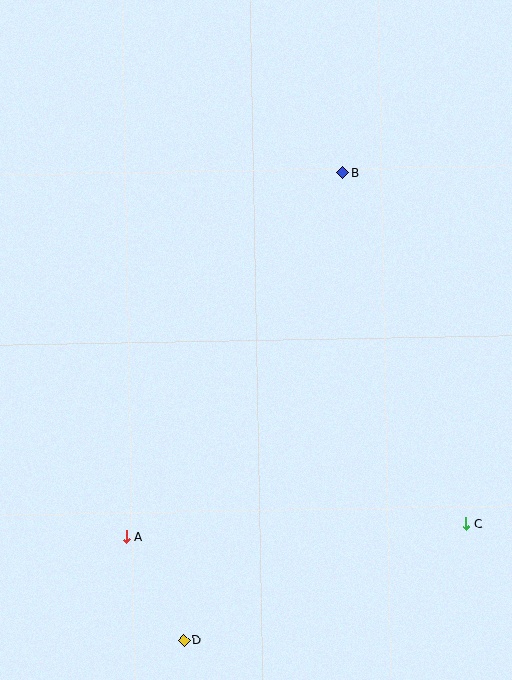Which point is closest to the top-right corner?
Point B is closest to the top-right corner.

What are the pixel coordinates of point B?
Point B is at (343, 173).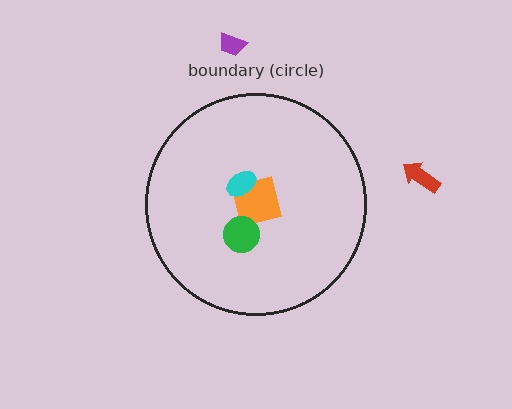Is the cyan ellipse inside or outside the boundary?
Inside.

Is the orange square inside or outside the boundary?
Inside.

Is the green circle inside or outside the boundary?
Inside.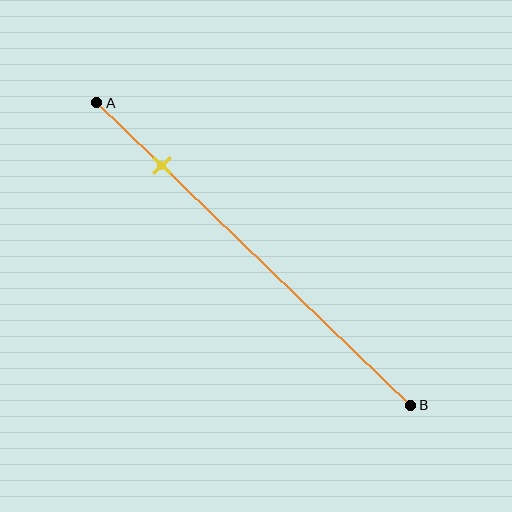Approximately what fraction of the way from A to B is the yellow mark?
The yellow mark is approximately 20% of the way from A to B.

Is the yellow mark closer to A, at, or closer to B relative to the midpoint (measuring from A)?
The yellow mark is closer to point A than the midpoint of segment AB.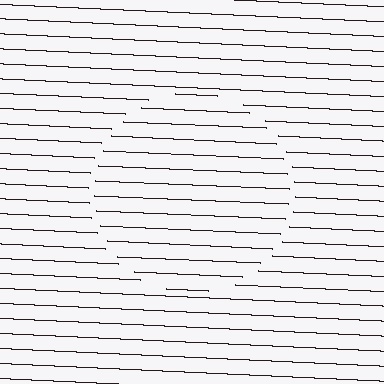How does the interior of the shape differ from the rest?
The interior of the shape contains the same grating, shifted by half a period — the contour is defined by the phase discontinuity where line-ends from the inner and outer gratings abut.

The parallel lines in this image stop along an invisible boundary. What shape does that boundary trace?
An illusory circle. The interior of the shape contains the same grating, shifted by half a period — the contour is defined by the phase discontinuity where line-ends from the inner and outer gratings abut.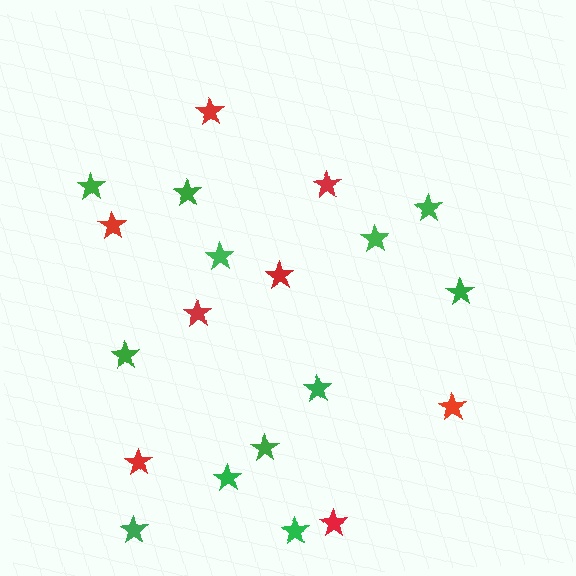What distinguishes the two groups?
There are 2 groups: one group of red stars (8) and one group of green stars (12).